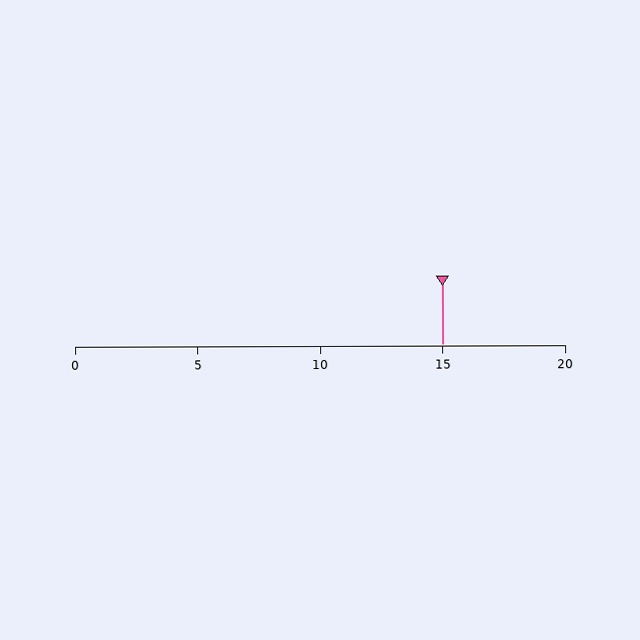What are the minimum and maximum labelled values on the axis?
The axis runs from 0 to 20.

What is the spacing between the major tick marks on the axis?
The major ticks are spaced 5 apart.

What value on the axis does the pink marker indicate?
The marker indicates approximately 15.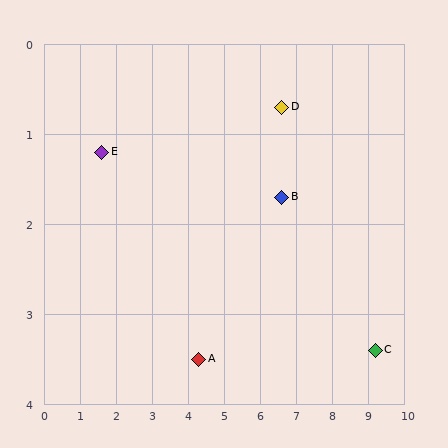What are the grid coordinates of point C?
Point C is at approximately (9.2, 3.4).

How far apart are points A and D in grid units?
Points A and D are about 3.6 grid units apart.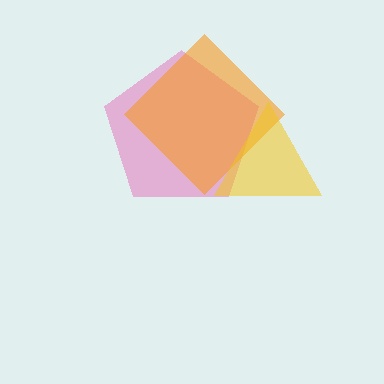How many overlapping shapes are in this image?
There are 3 overlapping shapes in the image.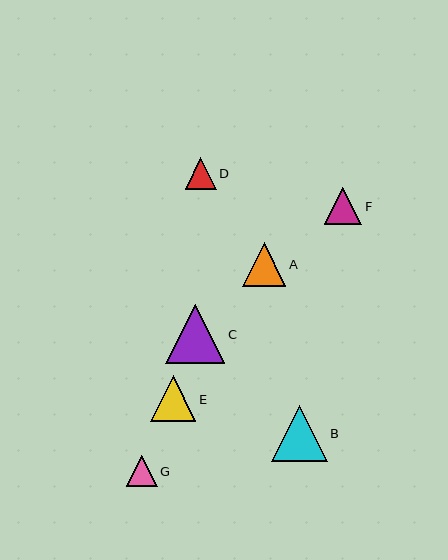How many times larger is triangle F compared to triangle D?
Triangle F is approximately 1.2 times the size of triangle D.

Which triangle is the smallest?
Triangle G is the smallest with a size of approximately 31 pixels.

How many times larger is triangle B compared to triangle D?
Triangle B is approximately 1.8 times the size of triangle D.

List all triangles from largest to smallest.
From largest to smallest: C, B, E, A, F, D, G.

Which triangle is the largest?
Triangle C is the largest with a size of approximately 59 pixels.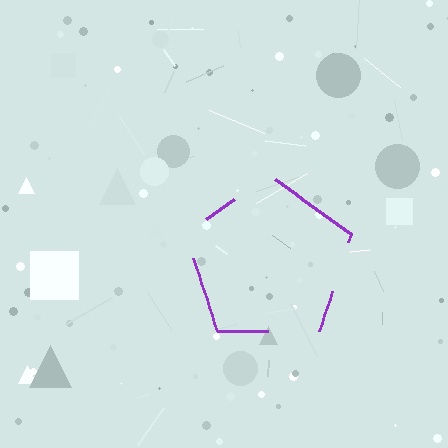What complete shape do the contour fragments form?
The contour fragments form a pentagon.